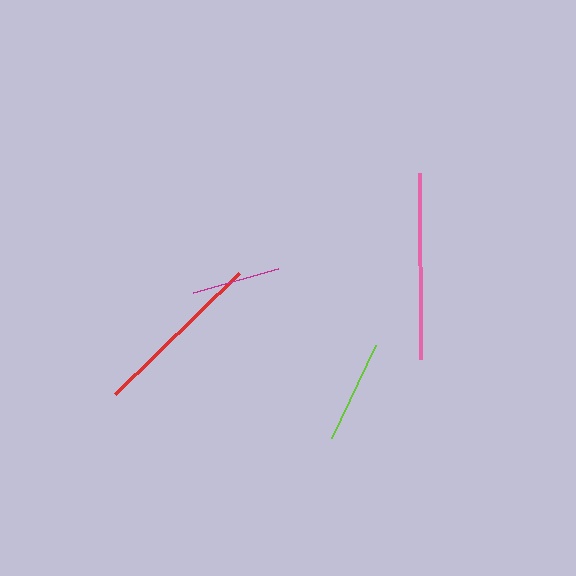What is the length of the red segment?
The red segment is approximately 173 pixels long.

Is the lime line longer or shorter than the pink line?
The pink line is longer than the lime line.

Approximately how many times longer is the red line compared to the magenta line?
The red line is approximately 2.0 times the length of the magenta line.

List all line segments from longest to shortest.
From longest to shortest: pink, red, lime, magenta.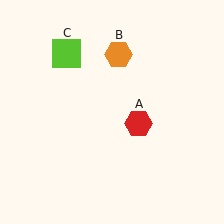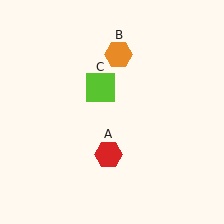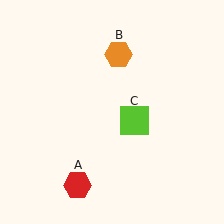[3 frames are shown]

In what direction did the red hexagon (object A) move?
The red hexagon (object A) moved down and to the left.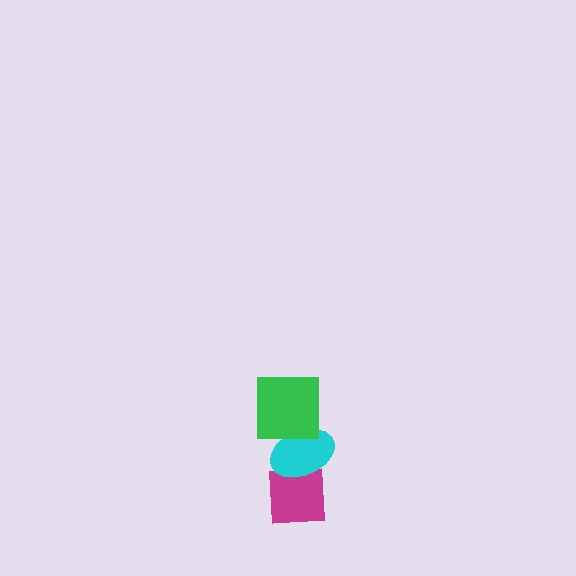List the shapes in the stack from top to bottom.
From top to bottom: the green square, the cyan ellipse, the magenta square.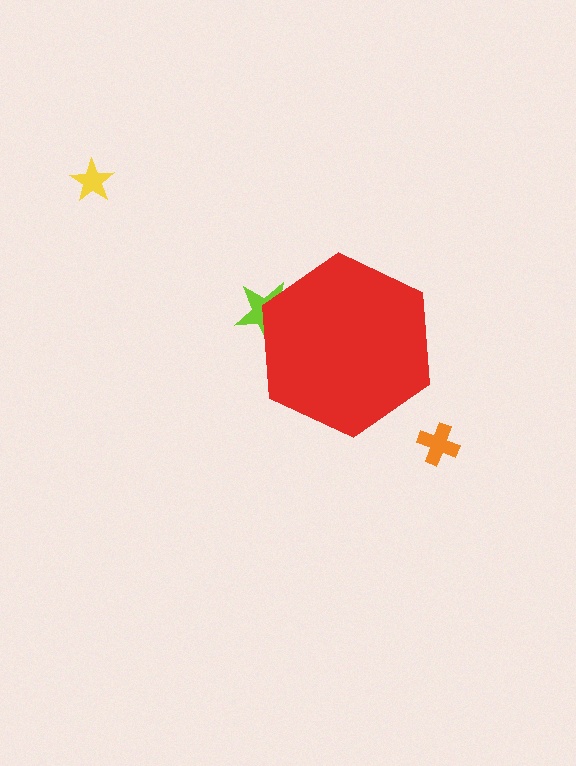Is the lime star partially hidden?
Yes, the lime star is partially hidden behind the red hexagon.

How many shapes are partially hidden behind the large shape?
1 shape is partially hidden.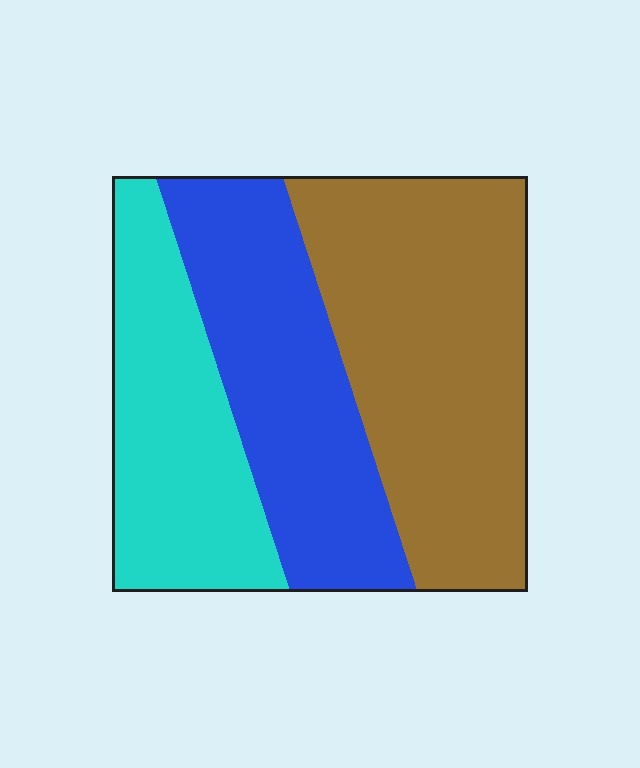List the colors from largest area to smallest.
From largest to smallest: brown, blue, cyan.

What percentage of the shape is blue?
Blue covers around 30% of the shape.